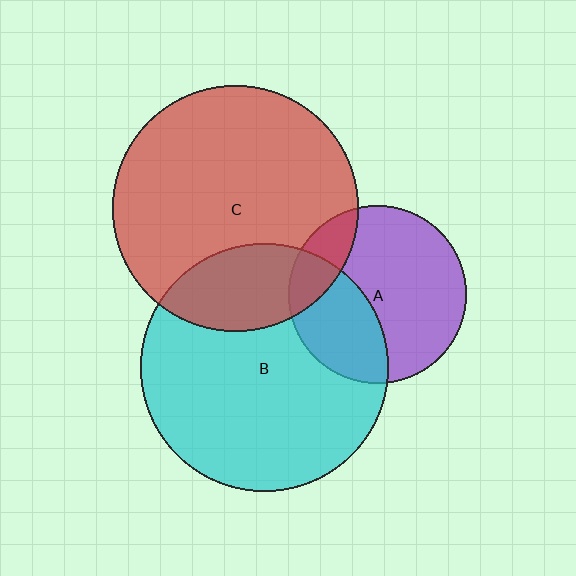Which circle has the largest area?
Circle B (cyan).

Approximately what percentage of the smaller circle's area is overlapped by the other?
Approximately 35%.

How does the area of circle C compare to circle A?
Approximately 1.9 times.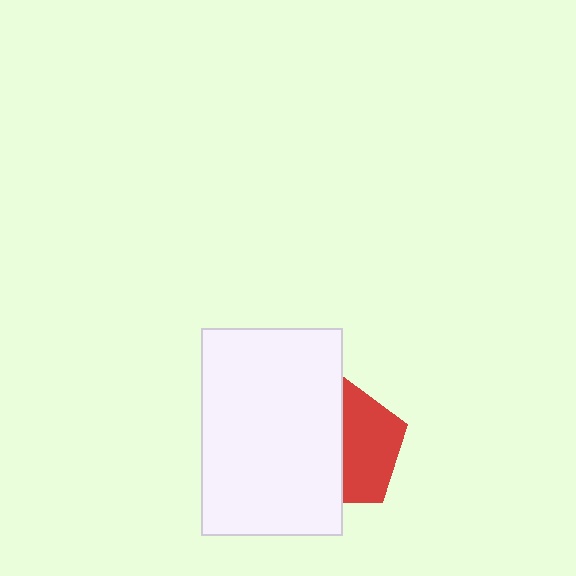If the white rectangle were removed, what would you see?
You would see the complete red pentagon.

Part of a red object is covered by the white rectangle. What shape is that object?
It is a pentagon.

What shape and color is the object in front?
The object in front is a white rectangle.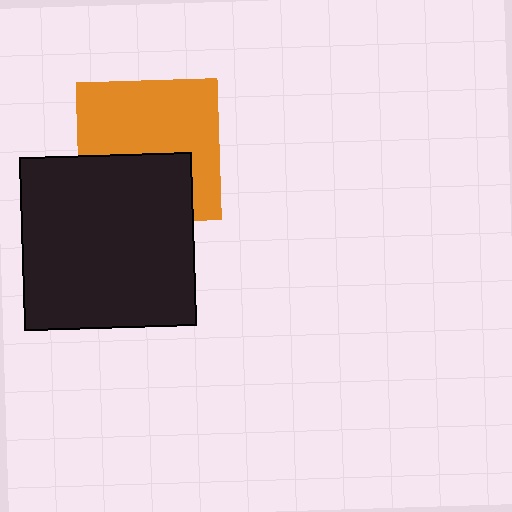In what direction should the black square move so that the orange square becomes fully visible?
The black square should move down. That is the shortest direction to clear the overlap and leave the orange square fully visible.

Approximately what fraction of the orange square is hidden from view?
Roughly 40% of the orange square is hidden behind the black square.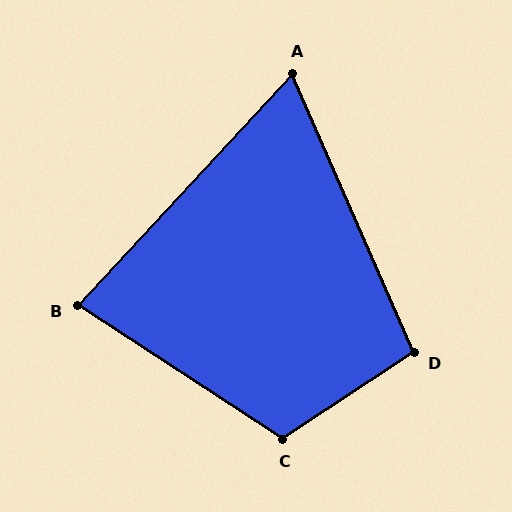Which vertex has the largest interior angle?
C, at approximately 113 degrees.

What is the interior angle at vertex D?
Approximately 100 degrees (obtuse).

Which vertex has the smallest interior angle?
A, at approximately 67 degrees.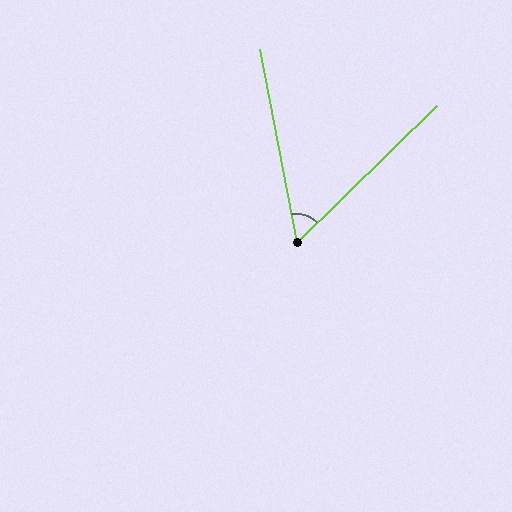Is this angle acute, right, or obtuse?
It is acute.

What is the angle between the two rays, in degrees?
Approximately 56 degrees.